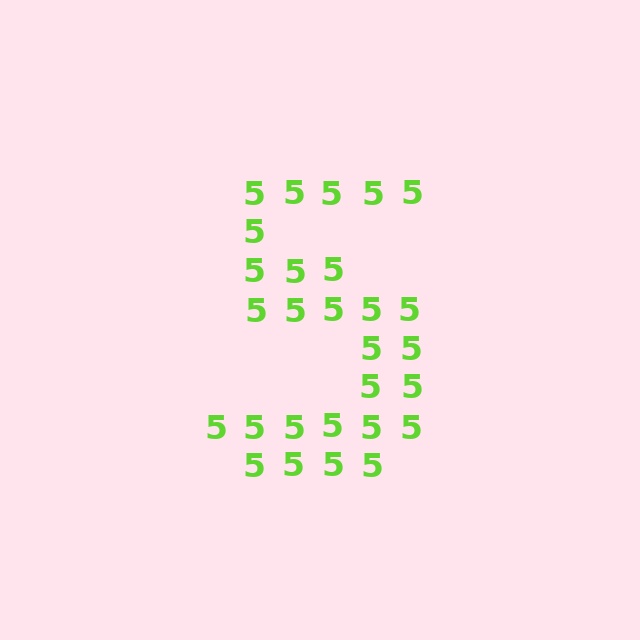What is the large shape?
The large shape is the digit 5.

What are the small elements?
The small elements are digit 5's.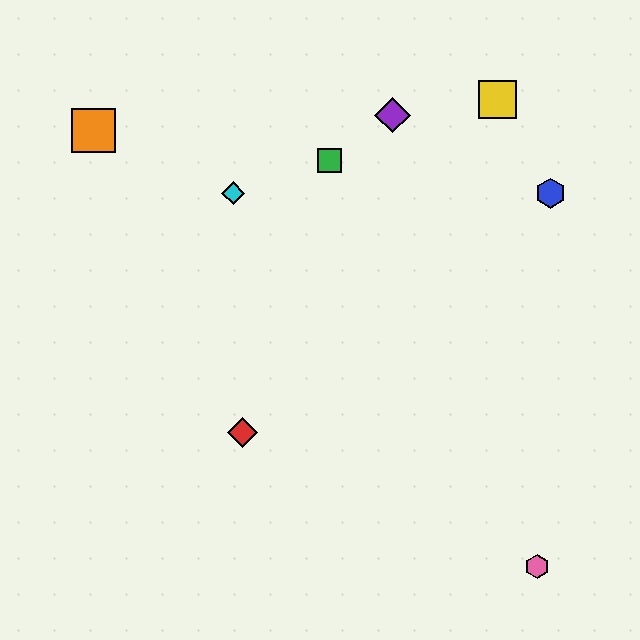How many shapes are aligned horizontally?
2 shapes (the blue hexagon, the cyan diamond) are aligned horizontally.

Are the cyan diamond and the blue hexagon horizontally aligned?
Yes, both are at y≈193.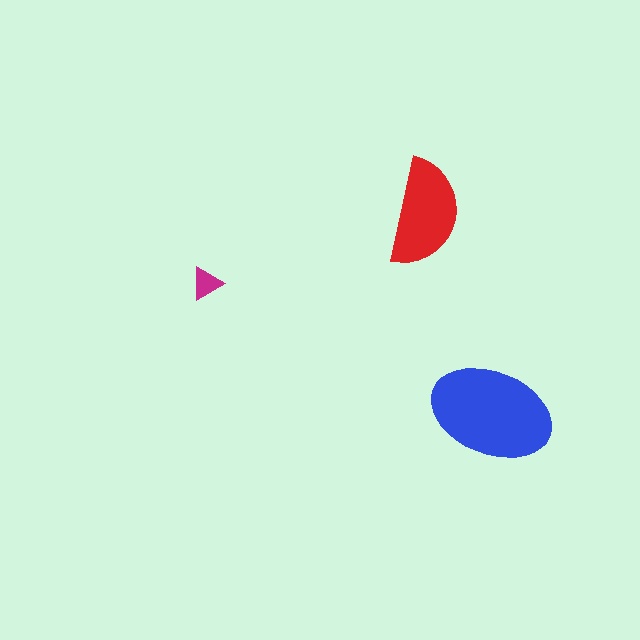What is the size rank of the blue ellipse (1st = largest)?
1st.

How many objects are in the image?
There are 3 objects in the image.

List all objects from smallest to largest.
The magenta triangle, the red semicircle, the blue ellipse.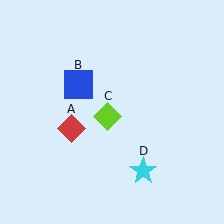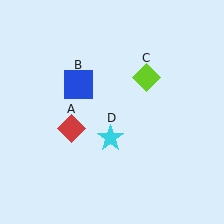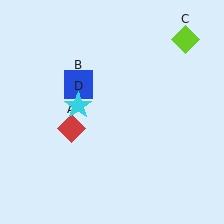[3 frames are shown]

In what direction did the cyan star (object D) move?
The cyan star (object D) moved up and to the left.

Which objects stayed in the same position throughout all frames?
Red diamond (object A) and blue square (object B) remained stationary.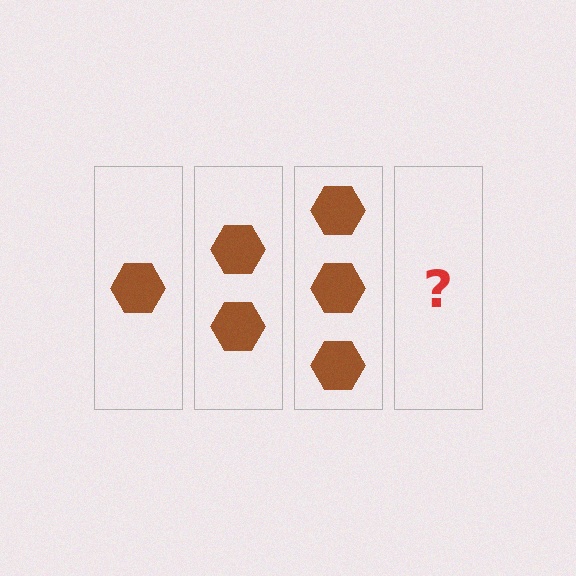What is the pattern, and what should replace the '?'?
The pattern is that each step adds one more hexagon. The '?' should be 4 hexagons.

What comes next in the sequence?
The next element should be 4 hexagons.